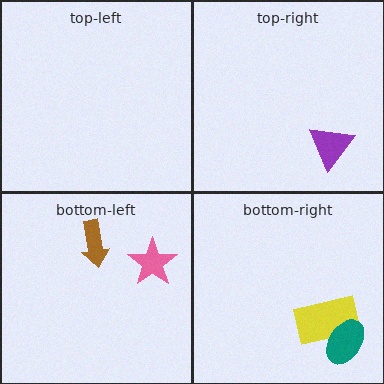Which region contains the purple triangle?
The top-right region.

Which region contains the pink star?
The bottom-left region.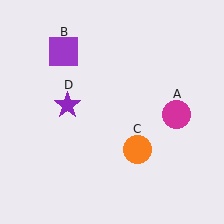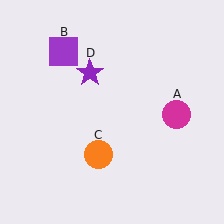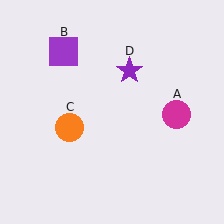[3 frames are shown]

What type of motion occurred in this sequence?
The orange circle (object C), purple star (object D) rotated clockwise around the center of the scene.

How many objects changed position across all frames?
2 objects changed position: orange circle (object C), purple star (object D).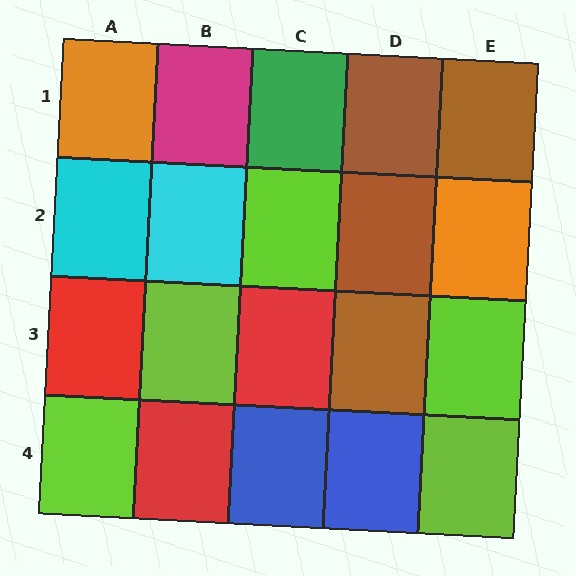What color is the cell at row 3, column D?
Brown.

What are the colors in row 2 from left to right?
Cyan, cyan, lime, brown, orange.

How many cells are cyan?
2 cells are cyan.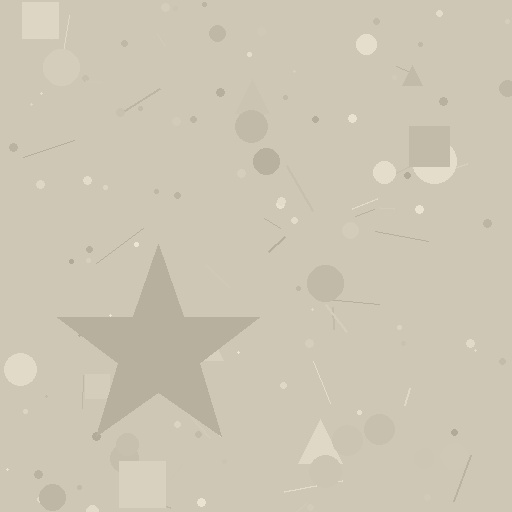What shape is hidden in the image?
A star is hidden in the image.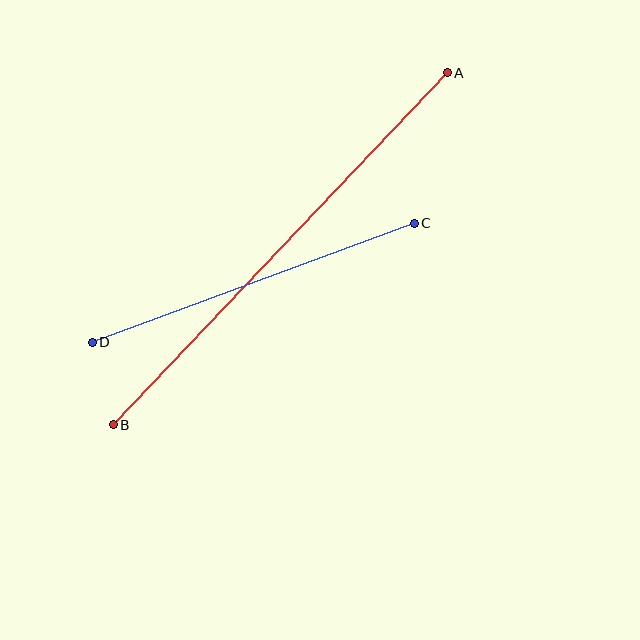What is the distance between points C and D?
The distance is approximately 343 pixels.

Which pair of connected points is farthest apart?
Points A and B are farthest apart.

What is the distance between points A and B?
The distance is approximately 485 pixels.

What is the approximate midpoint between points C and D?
The midpoint is at approximately (253, 283) pixels.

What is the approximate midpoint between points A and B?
The midpoint is at approximately (280, 249) pixels.